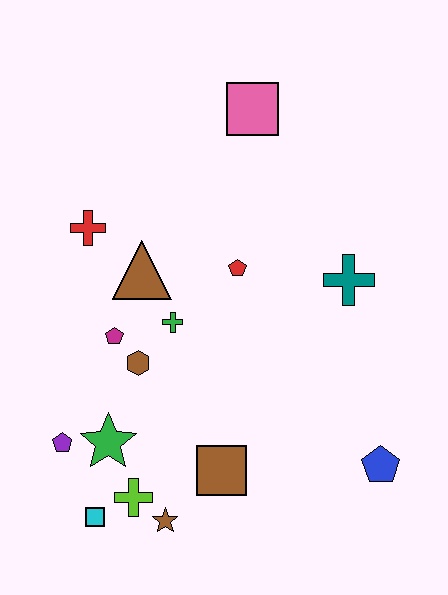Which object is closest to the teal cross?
The red pentagon is closest to the teal cross.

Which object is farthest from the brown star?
The pink square is farthest from the brown star.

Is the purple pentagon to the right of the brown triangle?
No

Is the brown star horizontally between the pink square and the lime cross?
Yes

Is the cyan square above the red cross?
No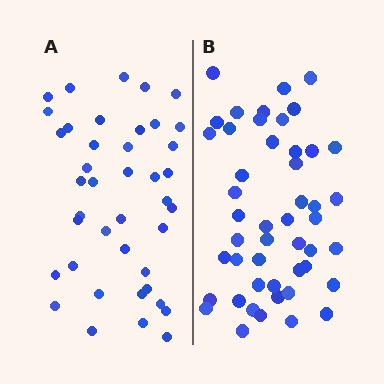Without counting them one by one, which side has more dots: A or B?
Region B (the right region) has more dots.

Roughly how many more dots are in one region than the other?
Region B has roughly 8 or so more dots than region A.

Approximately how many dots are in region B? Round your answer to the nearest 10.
About 50 dots. (The exact count is 48, which rounds to 50.)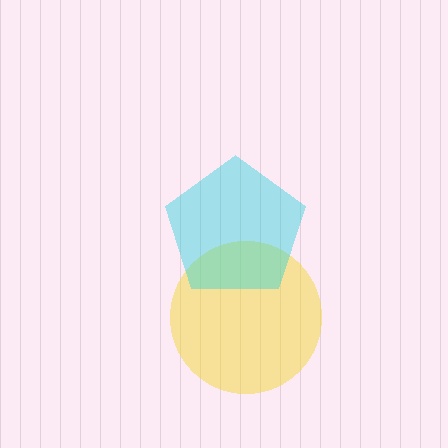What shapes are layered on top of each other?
The layered shapes are: a yellow circle, a cyan pentagon.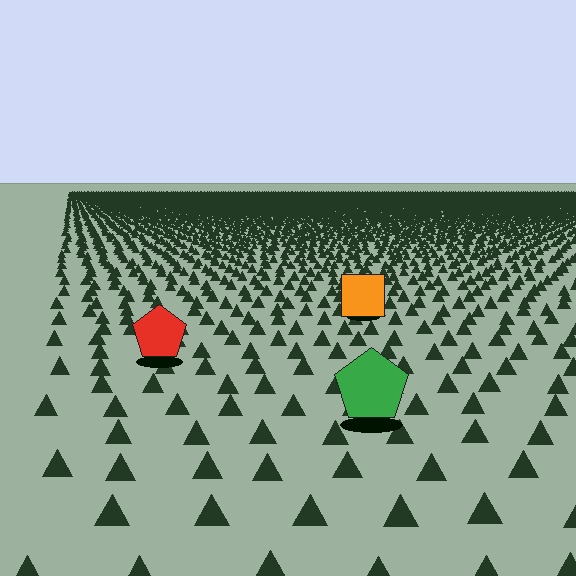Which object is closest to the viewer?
The green pentagon is closest. The texture marks near it are larger and more spread out.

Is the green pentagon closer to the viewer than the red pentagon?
Yes. The green pentagon is closer — you can tell from the texture gradient: the ground texture is coarser near it.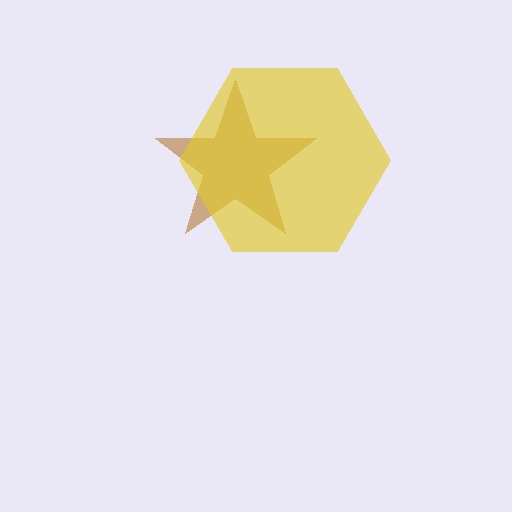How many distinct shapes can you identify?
There are 2 distinct shapes: a brown star, a yellow hexagon.